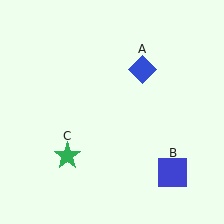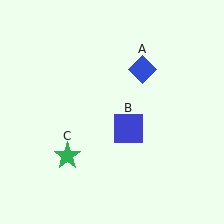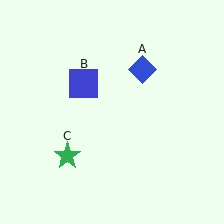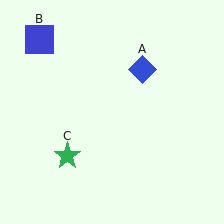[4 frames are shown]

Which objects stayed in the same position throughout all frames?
Blue diamond (object A) and green star (object C) remained stationary.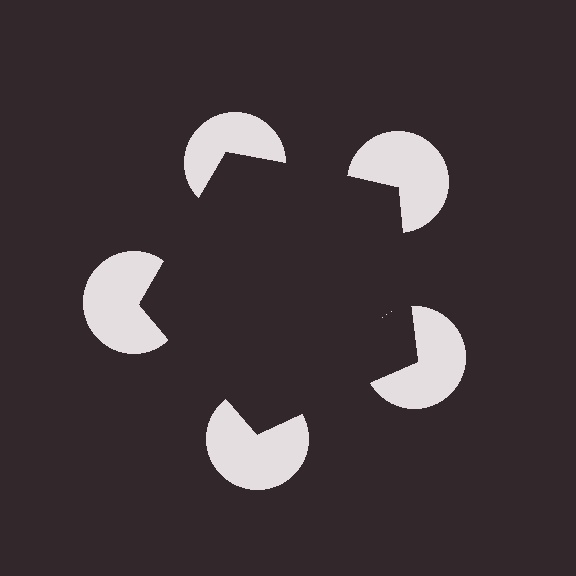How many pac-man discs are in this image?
There are 5 — one at each vertex of the illusory pentagon.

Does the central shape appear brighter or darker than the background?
It typically appears slightly darker than the background, even though no actual brightness change is drawn.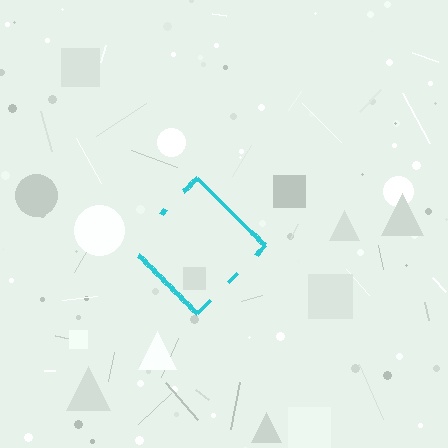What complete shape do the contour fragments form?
The contour fragments form a diamond.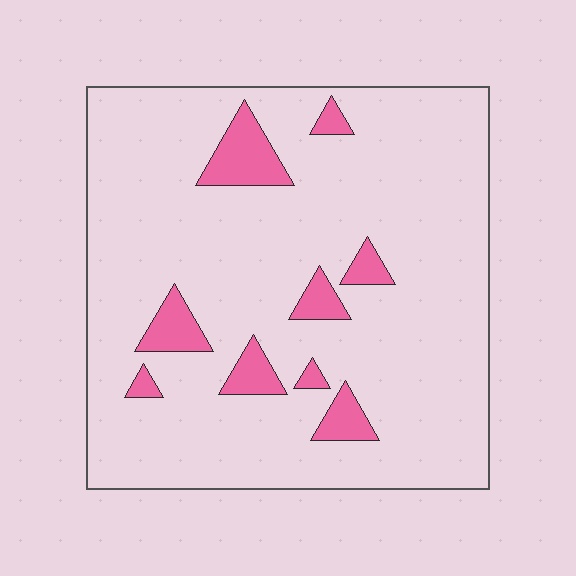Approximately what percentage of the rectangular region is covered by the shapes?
Approximately 10%.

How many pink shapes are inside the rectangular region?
9.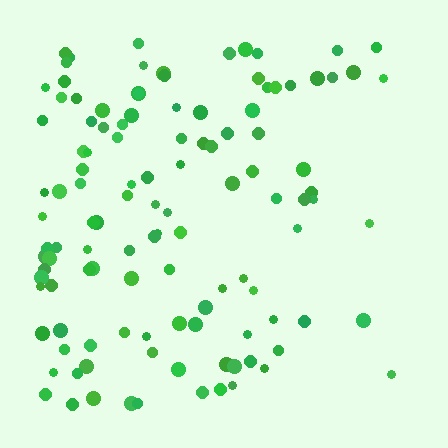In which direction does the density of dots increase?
From right to left, with the left side densest.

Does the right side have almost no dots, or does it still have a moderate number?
Still a moderate number, just noticeably fewer than the left.